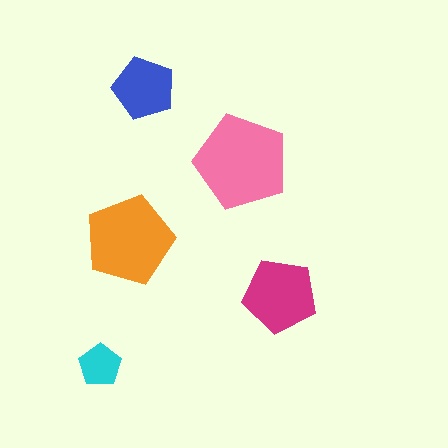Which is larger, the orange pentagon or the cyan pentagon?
The orange one.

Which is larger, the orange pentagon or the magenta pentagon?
The orange one.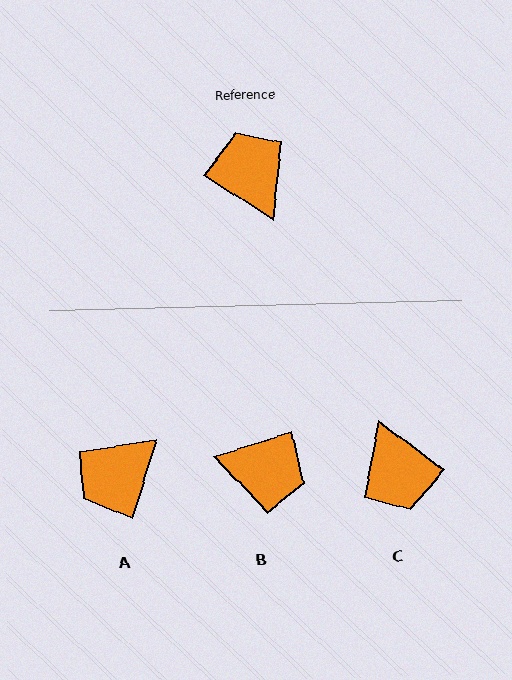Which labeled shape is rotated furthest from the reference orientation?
C, about 176 degrees away.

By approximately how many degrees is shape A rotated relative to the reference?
Approximately 105 degrees counter-clockwise.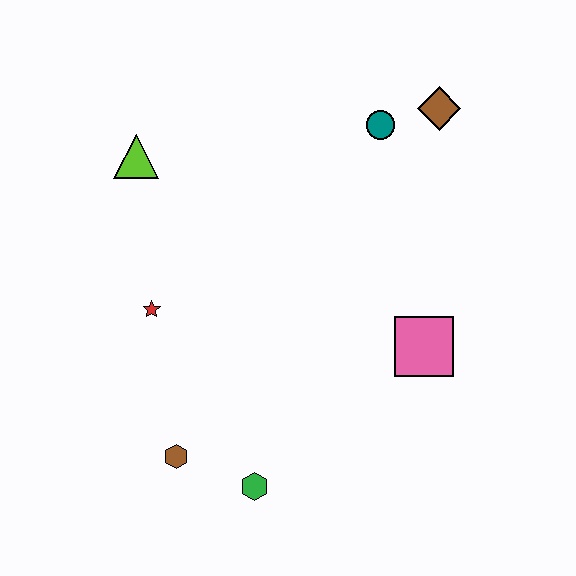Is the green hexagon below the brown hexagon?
Yes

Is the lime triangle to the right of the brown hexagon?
No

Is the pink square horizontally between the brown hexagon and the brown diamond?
Yes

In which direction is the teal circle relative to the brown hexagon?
The teal circle is above the brown hexagon.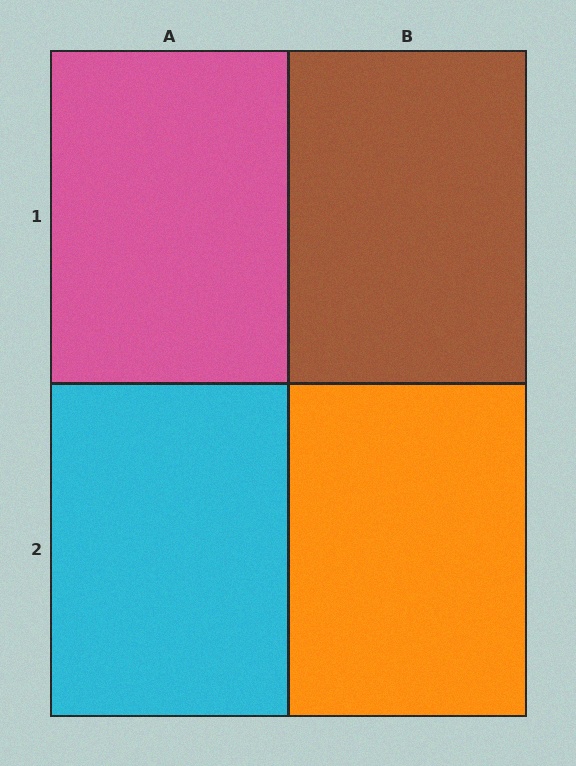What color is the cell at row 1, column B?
Brown.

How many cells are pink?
1 cell is pink.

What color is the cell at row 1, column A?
Pink.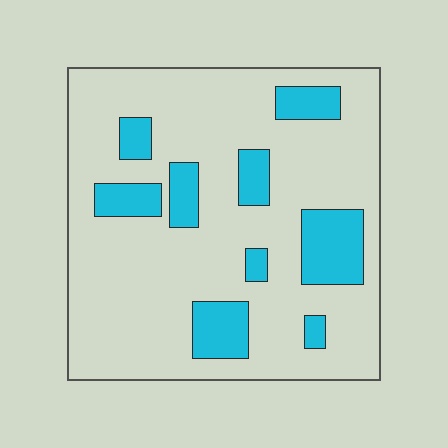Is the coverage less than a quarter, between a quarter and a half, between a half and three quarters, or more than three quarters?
Less than a quarter.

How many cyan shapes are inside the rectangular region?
9.